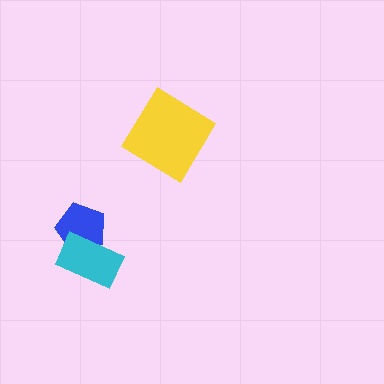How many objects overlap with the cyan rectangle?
1 object overlaps with the cyan rectangle.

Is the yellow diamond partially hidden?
No, no other shape covers it.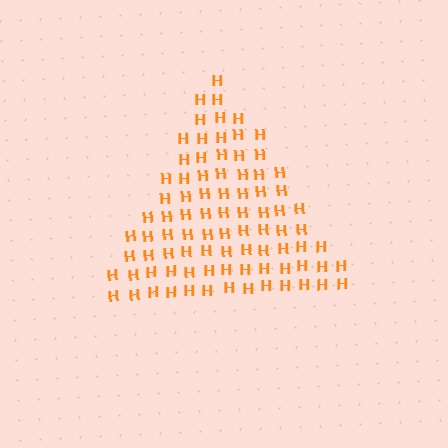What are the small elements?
The small elements are letter H's.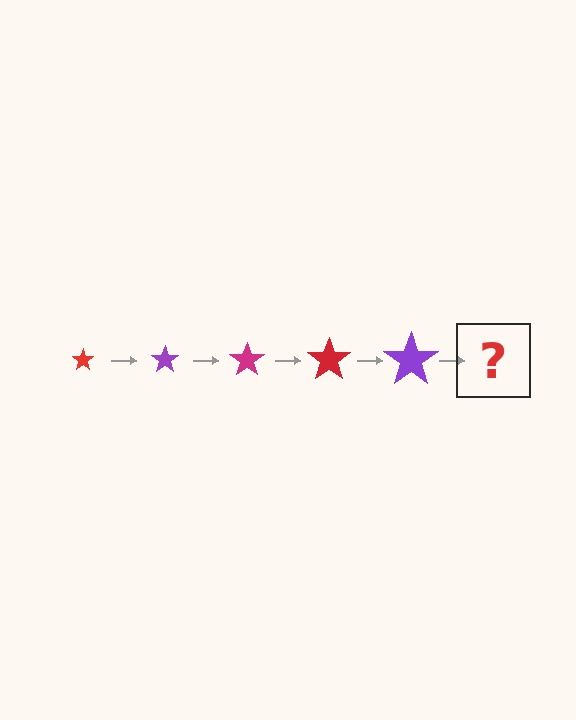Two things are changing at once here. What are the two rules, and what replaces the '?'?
The two rules are that the star grows larger each step and the color cycles through red, purple, and magenta. The '?' should be a magenta star, larger than the previous one.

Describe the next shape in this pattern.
It should be a magenta star, larger than the previous one.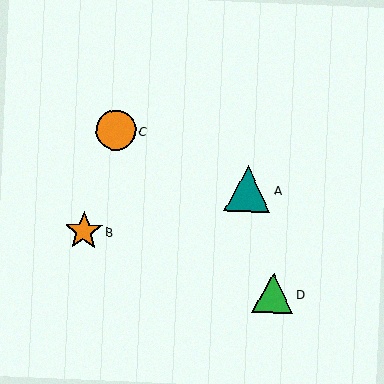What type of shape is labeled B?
Shape B is an orange star.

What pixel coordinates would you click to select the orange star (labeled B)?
Click at (84, 231) to select the orange star B.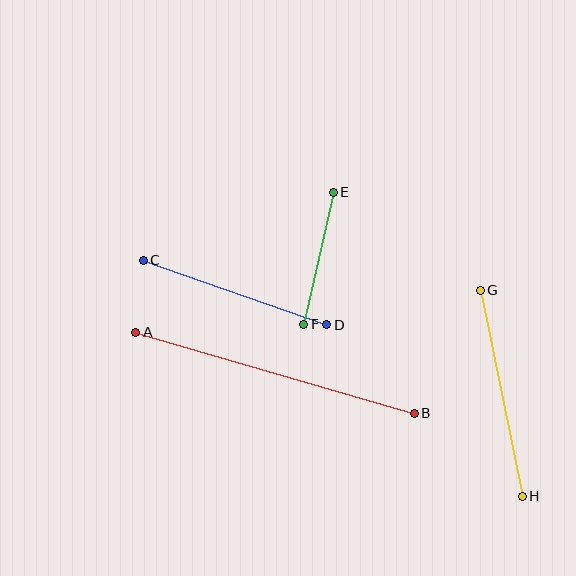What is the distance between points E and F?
The distance is approximately 135 pixels.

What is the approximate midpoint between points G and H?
The midpoint is at approximately (501, 393) pixels.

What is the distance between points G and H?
The distance is approximately 210 pixels.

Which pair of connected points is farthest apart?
Points A and B are farthest apart.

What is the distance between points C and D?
The distance is approximately 195 pixels.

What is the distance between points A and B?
The distance is approximately 290 pixels.